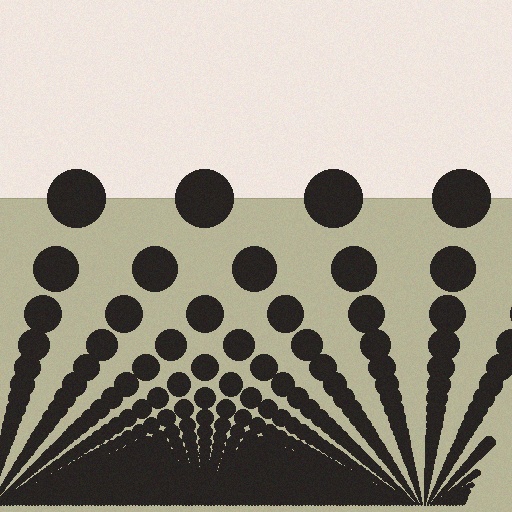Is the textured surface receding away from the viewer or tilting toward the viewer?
The surface appears to tilt toward the viewer. Texture elements get larger and sparser toward the top.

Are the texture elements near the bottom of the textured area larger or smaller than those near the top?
Smaller. The gradient is inverted — elements near the bottom are smaller and denser.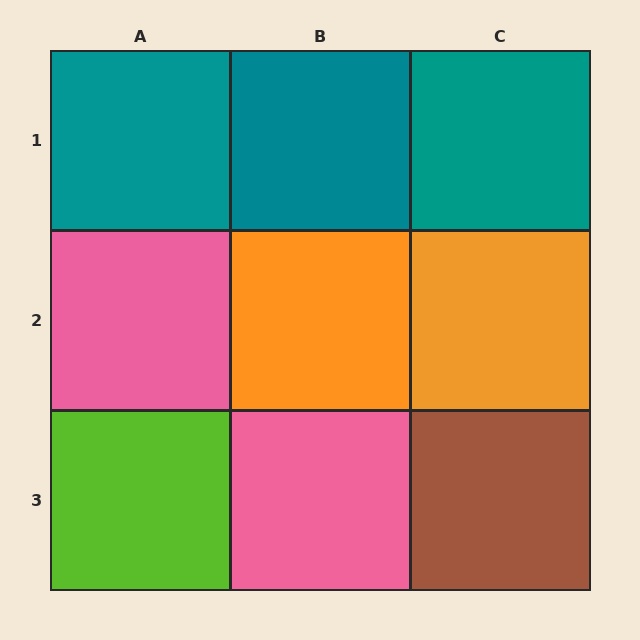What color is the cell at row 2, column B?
Orange.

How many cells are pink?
2 cells are pink.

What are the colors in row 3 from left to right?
Lime, pink, brown.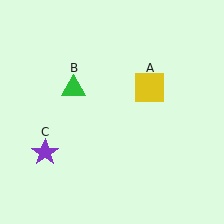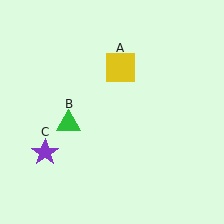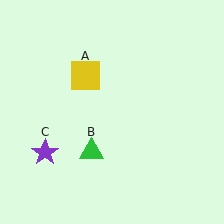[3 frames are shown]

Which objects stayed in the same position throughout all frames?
Purple star (object C) remained stationary.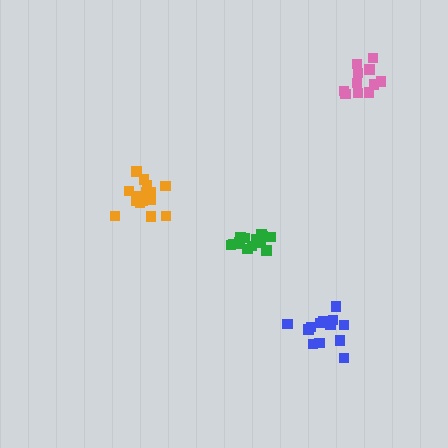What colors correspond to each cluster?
The clusters are colored: pink, green, blue, orange.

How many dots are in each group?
Group 1: 11 dots, Group 2: 14 dots, Group 3: 13 dots, Group 4: 15 dots (53 total).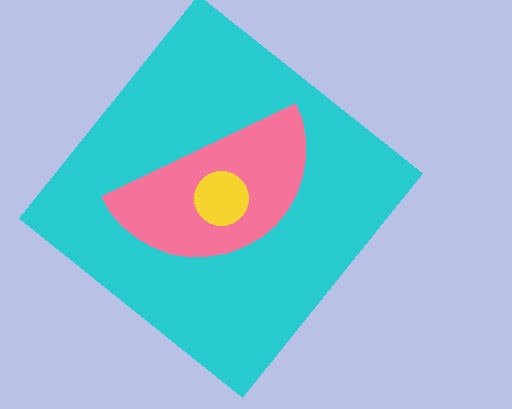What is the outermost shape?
The cyan diamond.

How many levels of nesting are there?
3.